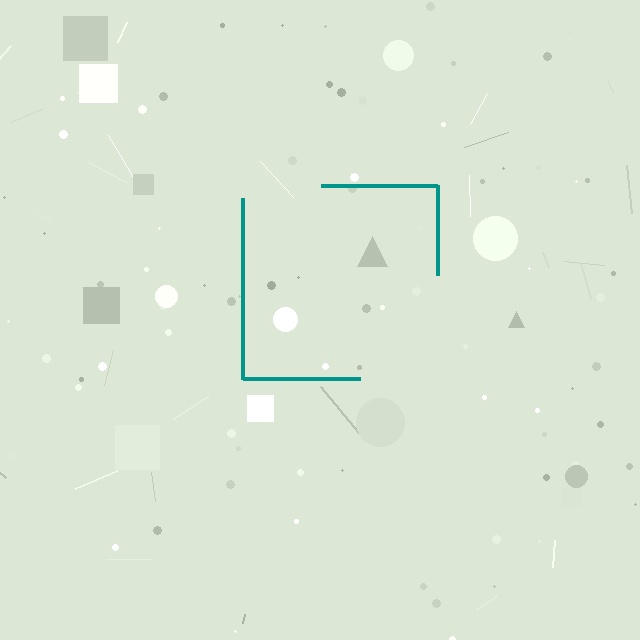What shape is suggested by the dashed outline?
The dashed outline suggests a square.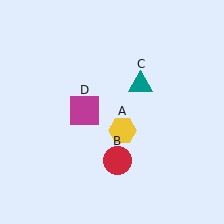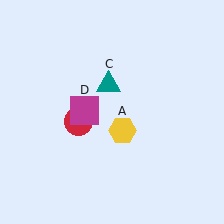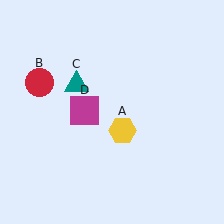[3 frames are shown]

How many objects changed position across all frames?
2 objects changed position: red circle (object B), teal triangle (object C).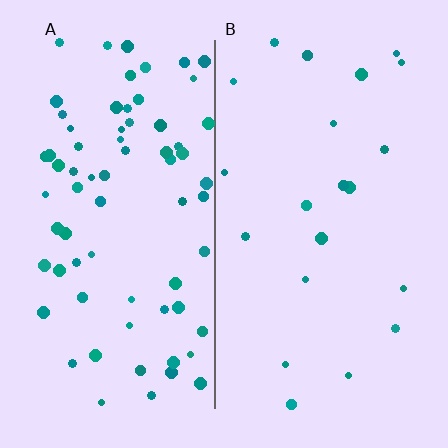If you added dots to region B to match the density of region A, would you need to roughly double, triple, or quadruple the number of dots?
Approximately triple.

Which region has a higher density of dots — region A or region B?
A (the left).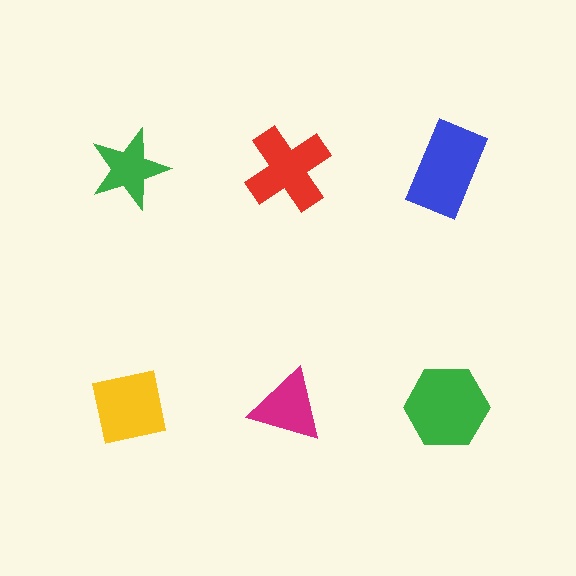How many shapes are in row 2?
3 shapes.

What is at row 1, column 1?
A green star.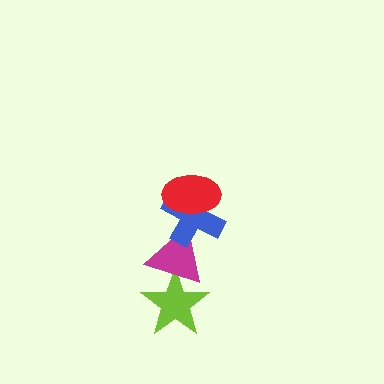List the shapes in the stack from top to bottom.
From top to bottom: the red ellipse, the blue cross, the magenta triangle, the lime star.